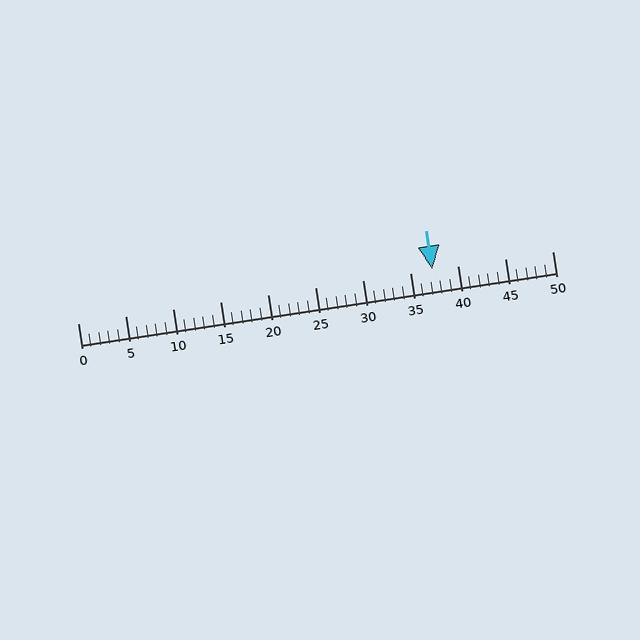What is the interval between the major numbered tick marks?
The major tick marks are spaced 5 units apart.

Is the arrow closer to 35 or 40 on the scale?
The arrow is closer to 35.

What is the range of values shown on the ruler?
The ruler shows values from 0 to 50.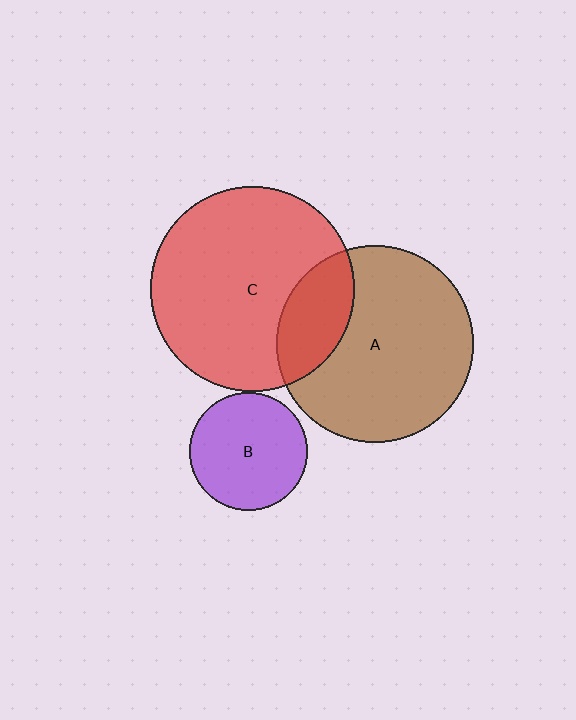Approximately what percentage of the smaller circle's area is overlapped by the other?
Approximately 25%.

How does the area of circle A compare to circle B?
Approximately 2.8 times.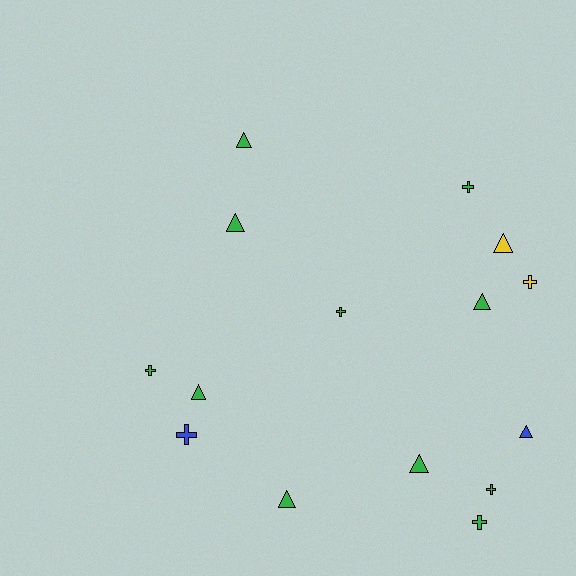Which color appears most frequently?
Green, with 11 objects.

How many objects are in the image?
There are 15 objects.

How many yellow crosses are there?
There is 1 yellow cross.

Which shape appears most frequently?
Triangle, with 8 objects.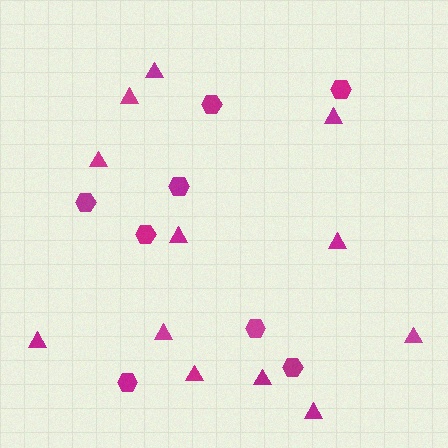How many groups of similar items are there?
There are 2 groups: one group of hexagons (8) and one group of triangles (12).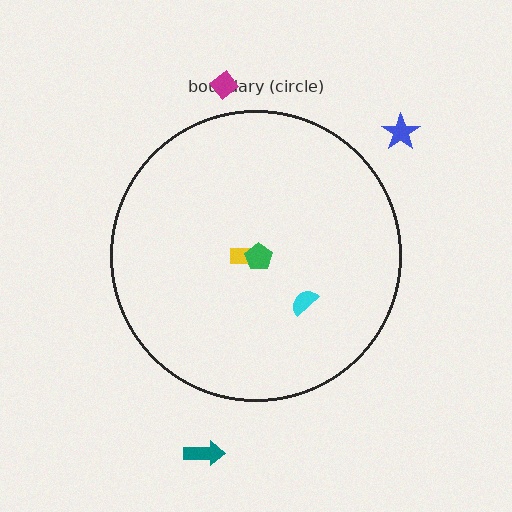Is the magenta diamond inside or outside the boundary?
Outside.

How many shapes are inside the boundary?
3 inside, 3 outside.